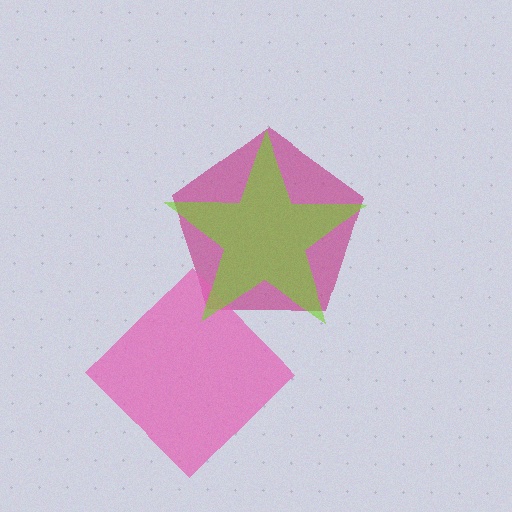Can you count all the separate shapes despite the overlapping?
Yes, there are 3 separate shapes.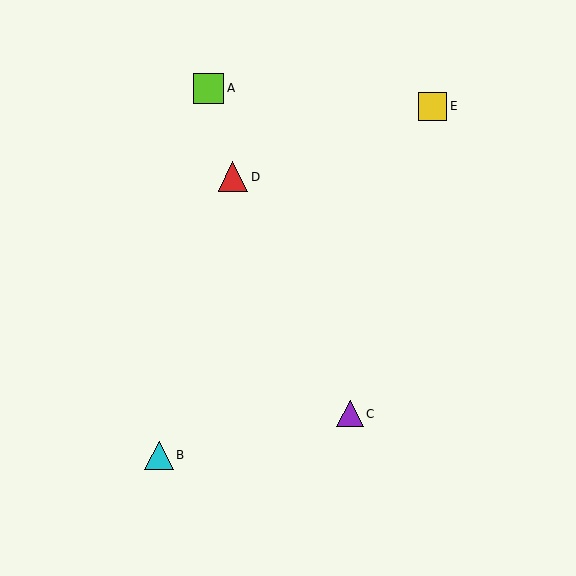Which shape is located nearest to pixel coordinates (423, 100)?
The yellow square (labeled E) at (433, 106) is nearest to that location.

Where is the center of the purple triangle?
The center of the purple triangle is at (350, 414).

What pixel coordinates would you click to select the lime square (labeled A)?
Click at (209, 88) to select the lime square A.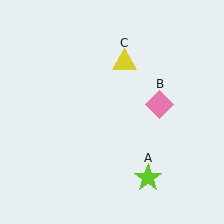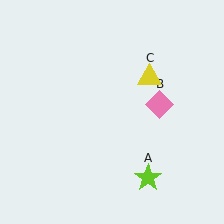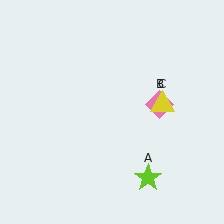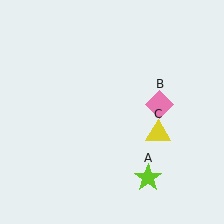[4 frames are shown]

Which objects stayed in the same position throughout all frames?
Lime star (object A) and pink diamond (object B) remained stationary.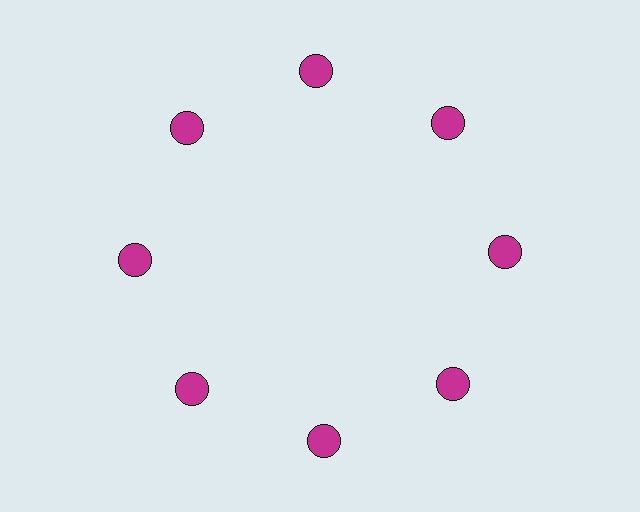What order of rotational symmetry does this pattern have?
This pattern has 8-fold rotational symmetry.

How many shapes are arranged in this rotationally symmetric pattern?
There are 8 shapes, arranged in 8 groups of 1.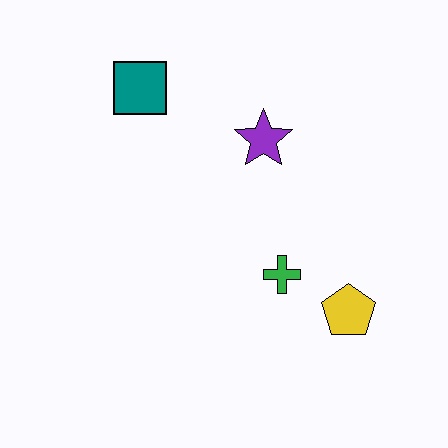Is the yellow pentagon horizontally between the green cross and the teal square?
No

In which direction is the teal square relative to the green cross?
The teal square is above the green cross.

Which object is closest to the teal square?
The purple star is closest to the teal square.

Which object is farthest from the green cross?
The teal square is farthest from the green cross.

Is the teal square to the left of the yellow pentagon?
Yes